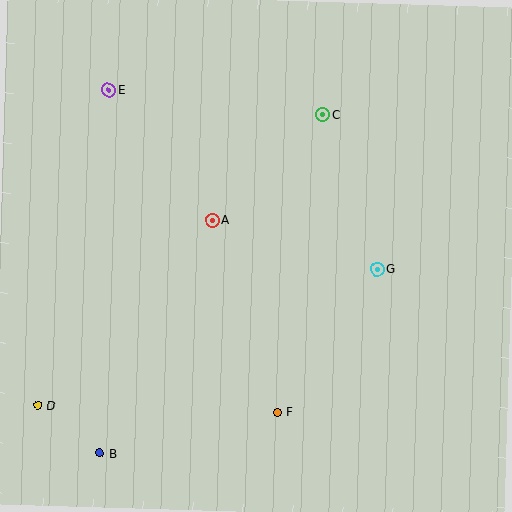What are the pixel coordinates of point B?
Point B is at (100, 453).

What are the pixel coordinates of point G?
Point G is at (377, 269).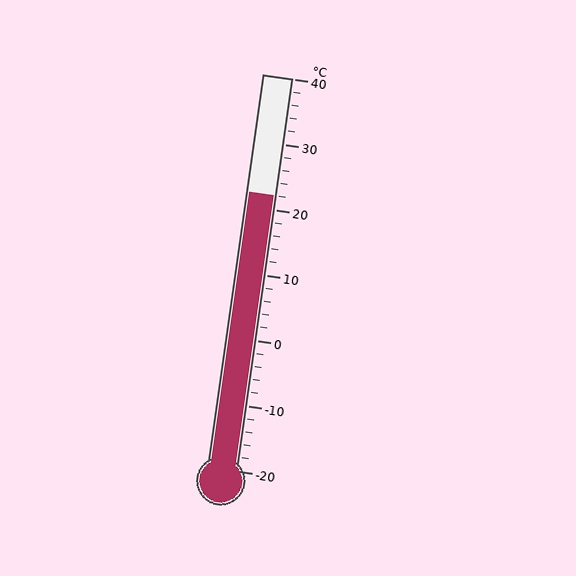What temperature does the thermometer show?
The thermometer shows approximately 22°C.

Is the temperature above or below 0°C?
The temperature is above 0°C.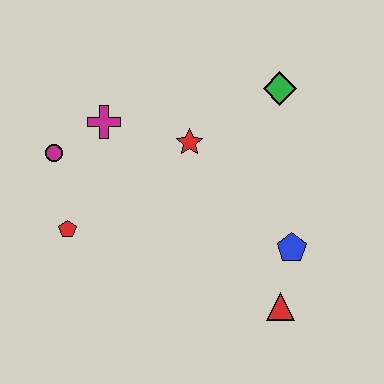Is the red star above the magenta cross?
No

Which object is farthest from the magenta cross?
The red triangle is farthest from the magenta cross.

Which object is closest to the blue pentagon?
The red triangle is closest to the blue pentagon.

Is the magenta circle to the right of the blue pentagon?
No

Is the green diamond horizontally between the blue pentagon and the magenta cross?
Yes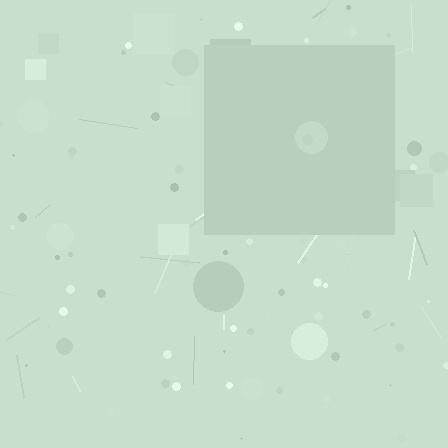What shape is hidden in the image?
A square is hidden in the image.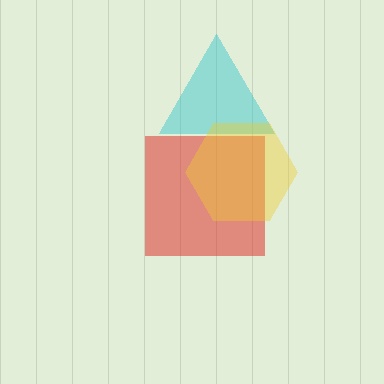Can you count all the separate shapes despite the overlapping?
Yes, there are 3 separate shapes.